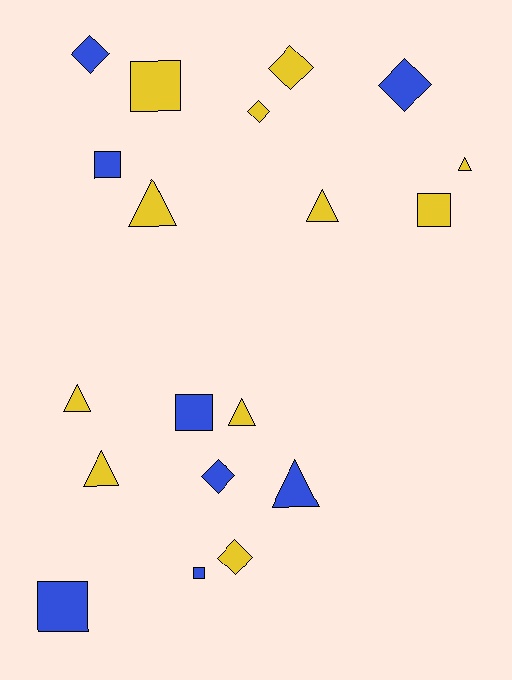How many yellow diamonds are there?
There are 3 yellow diamonds.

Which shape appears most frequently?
Triangle, with 7 objects.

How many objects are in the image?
There are 19 objects.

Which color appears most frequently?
Yellow, with 11 objects.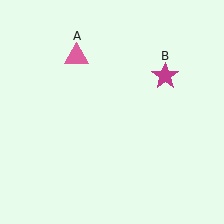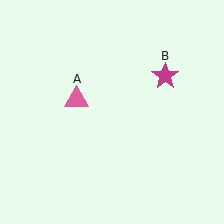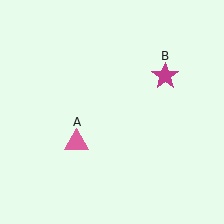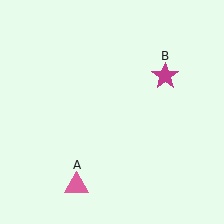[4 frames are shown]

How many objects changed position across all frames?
1 object changed position: pink triangle (object A).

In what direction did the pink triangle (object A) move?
The pink triangle (object A) moved down.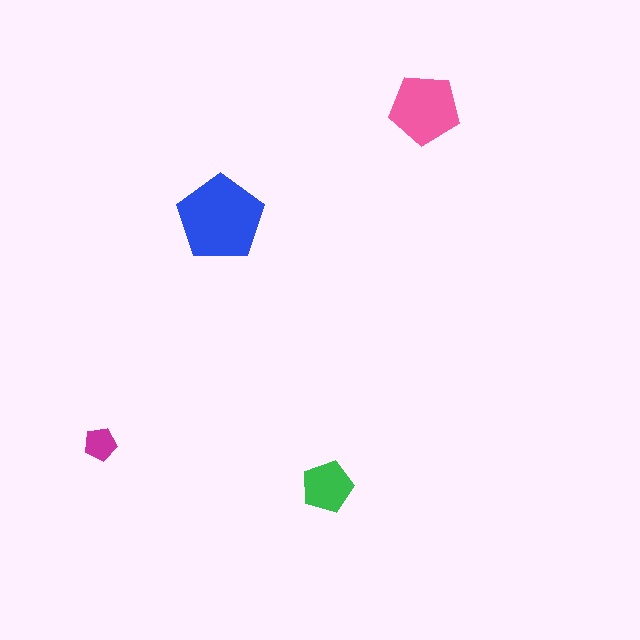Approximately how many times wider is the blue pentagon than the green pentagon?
About 1.5 times wider.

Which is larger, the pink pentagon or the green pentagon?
The pink one.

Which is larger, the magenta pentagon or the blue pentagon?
The blue one.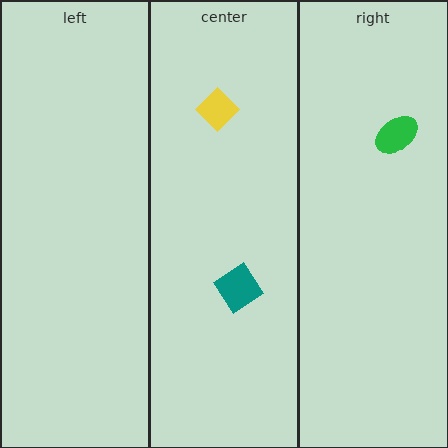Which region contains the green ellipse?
The right region.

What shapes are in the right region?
The green ellipse.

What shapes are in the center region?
The teal diamond, the yellow diamond.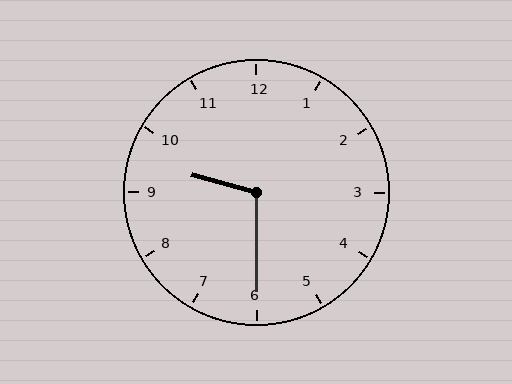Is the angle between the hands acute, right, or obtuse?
It is obtuse.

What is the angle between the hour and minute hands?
Approximately 105 degrees.